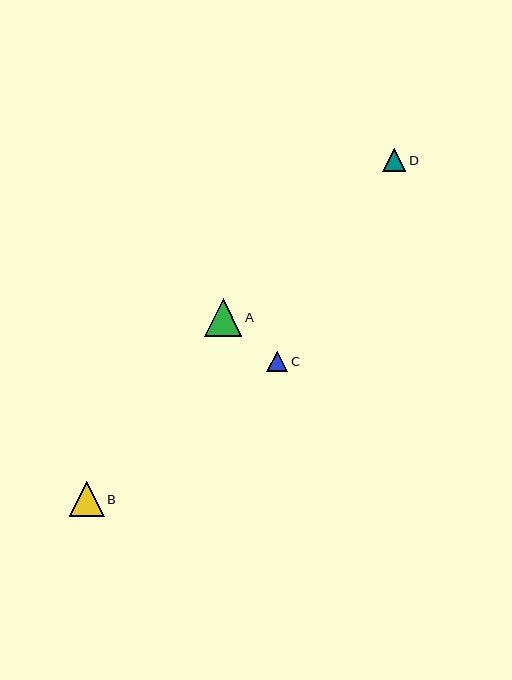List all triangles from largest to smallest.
From largest to smallest: A, B, D, C.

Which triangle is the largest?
Triangle A is the largest with a size of approximately 37 pixels.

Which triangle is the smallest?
Triangle C is the smallest with a size of approximately 21 pixels.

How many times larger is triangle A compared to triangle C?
Triangle A is approximately 1.8 times the size of triangle C.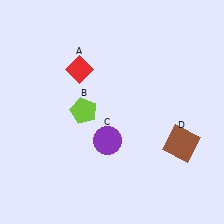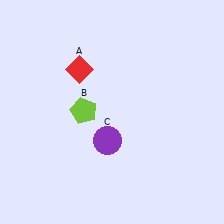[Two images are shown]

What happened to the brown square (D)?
The brown square (D) was removed in Image 2. It was in the bottom-right area of Image 1.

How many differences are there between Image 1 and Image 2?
There is 1 difference between the two images.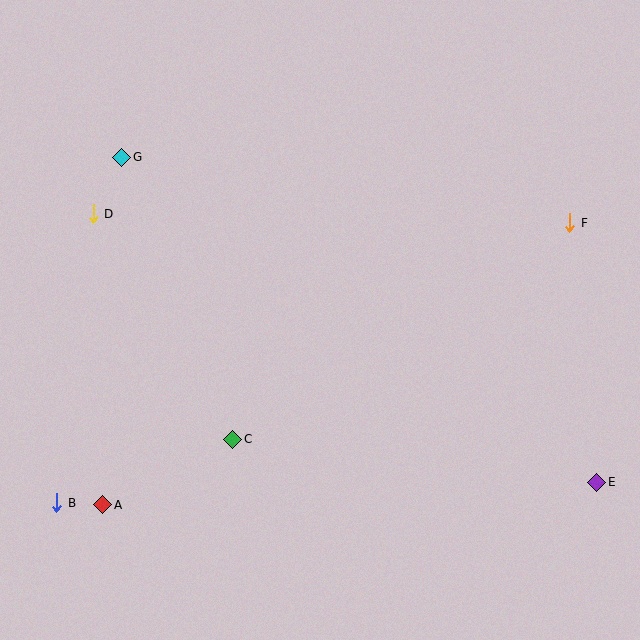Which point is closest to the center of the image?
Point C at (233, 439) is closest to the center.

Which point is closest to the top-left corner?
Point G is closest to the top-left corner.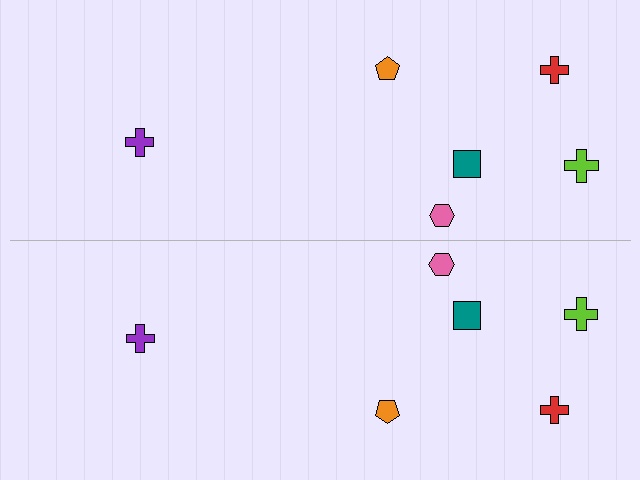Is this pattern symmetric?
Yes, this pattern has bilateral (reflection) symmetry.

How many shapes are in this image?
There are 12 shapes in this image.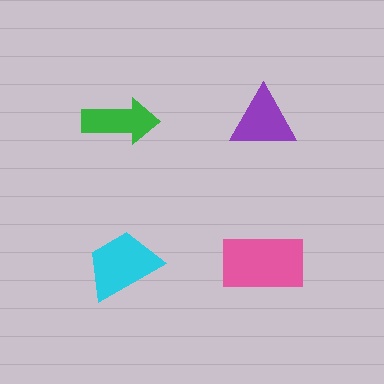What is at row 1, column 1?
A green arrow.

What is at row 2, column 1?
A cyan trapezoid.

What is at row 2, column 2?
A pink rectangle.